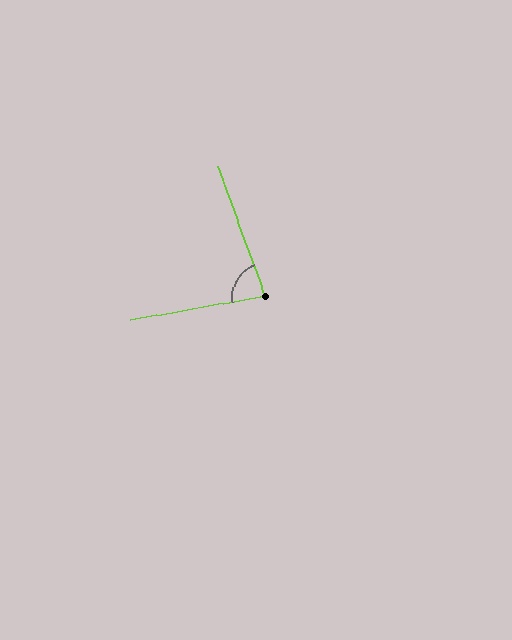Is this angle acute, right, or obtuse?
It is acute.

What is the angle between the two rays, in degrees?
Approximately 80 degrees.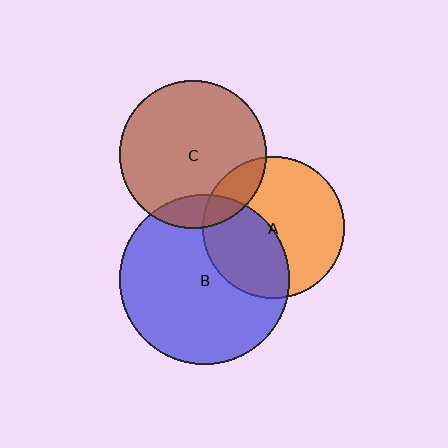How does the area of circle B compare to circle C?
Approximately 1.3 times.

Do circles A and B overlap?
Yes.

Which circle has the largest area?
Circle B (blue).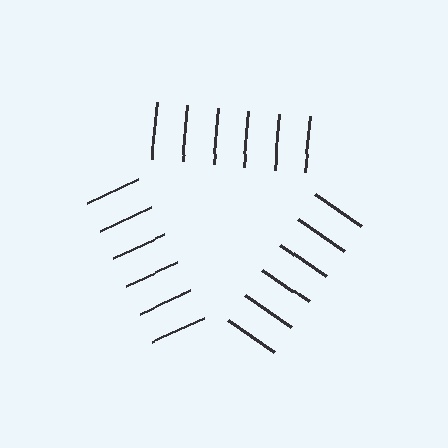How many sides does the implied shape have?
3 sides — the line-ends trace a triangle.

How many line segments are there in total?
18 — 6 along each of the 3 edges.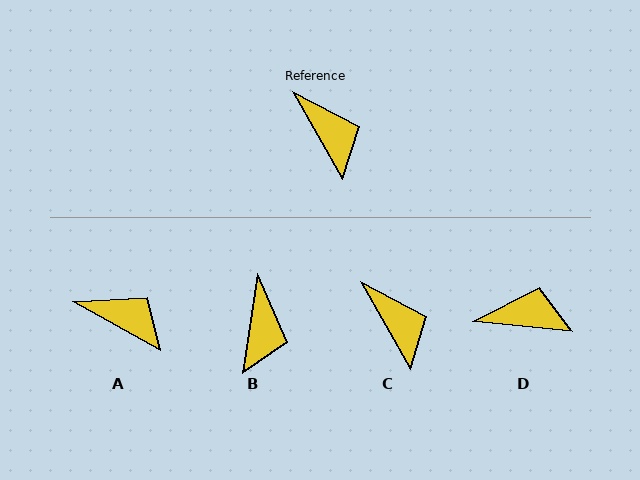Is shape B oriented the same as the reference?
No, it is off by about 38 degrees.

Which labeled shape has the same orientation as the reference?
C.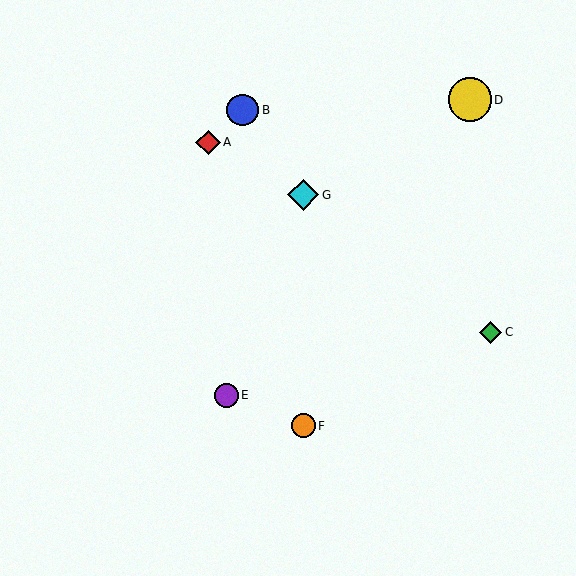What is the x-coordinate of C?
Object C is at x≈491.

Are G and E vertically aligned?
No, G is at x≈303 and E is at x≈226.